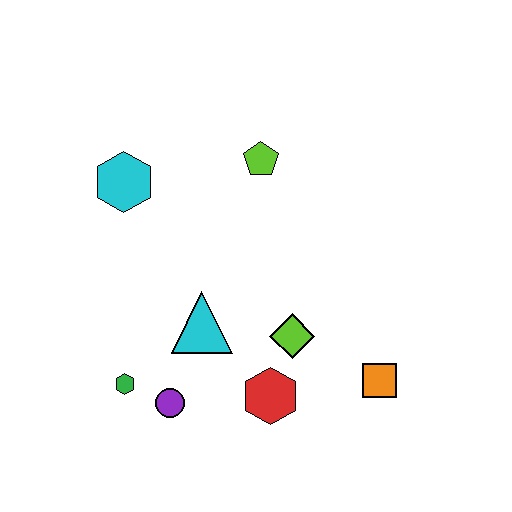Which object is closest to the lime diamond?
The red hexagon is closest to the lime diamond.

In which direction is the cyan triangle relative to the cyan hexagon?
The cyan triangle is below the cyan hexagon.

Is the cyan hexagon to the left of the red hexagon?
Yes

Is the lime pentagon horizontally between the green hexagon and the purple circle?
No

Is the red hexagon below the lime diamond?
Yes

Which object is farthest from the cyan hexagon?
The orange square is farthest from the cyan hexagon.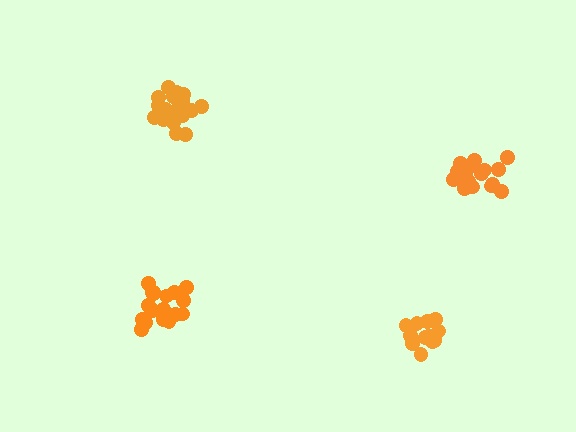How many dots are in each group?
Group 1: 20 dots, Group 2: 19 dots, Group 3: 16 dots, Group 4: 14 dots (69 total).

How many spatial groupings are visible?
There are 4 spatial groupings.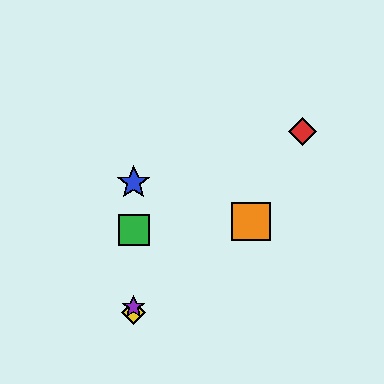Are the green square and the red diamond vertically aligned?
No, the green square is at x≈134 and the red diamond is at x≈302.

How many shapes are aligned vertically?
4 shapes (the blue star, the green square, the yellow diamond, the purple star) are aligned vertically.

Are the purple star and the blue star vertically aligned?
Yes, both are at x≈134.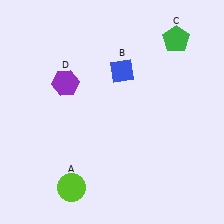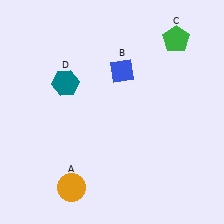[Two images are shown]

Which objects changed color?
A changed from lime to orange. D changed from purple to teal.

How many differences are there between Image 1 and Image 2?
There are 2 differences between the two images.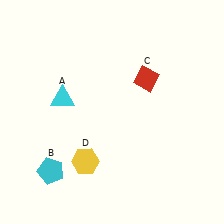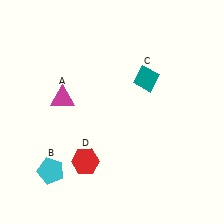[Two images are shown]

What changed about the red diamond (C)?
In Image 1, C is red. In Image 2, it changed to teal.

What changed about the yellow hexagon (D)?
In Image 1, D is yellow. In Image 2, it changed to red.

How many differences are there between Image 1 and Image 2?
There are 3 differences between the two images.